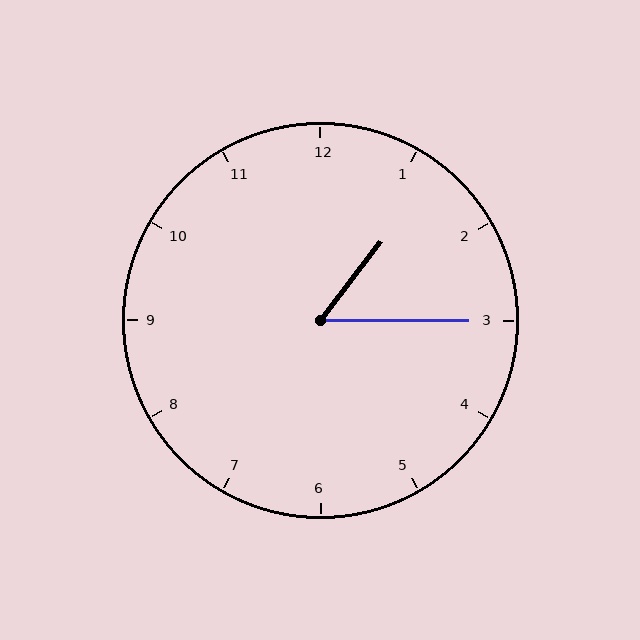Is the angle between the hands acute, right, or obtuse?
It is acute.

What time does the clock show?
1:15.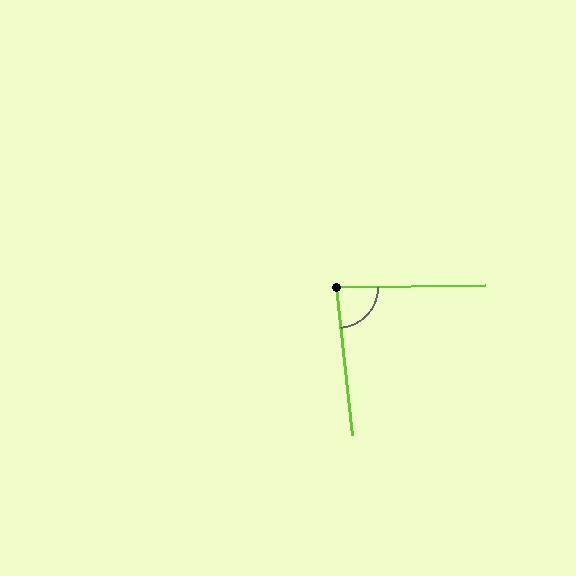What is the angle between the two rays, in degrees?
Approximately 85 degrees.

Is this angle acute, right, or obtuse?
It is acute.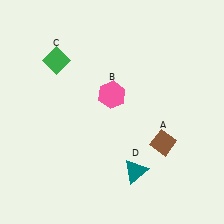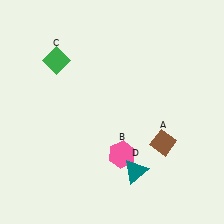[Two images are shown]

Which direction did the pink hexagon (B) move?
The pink hexagon (B) moved down.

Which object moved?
The pink hexagon (B) moved down.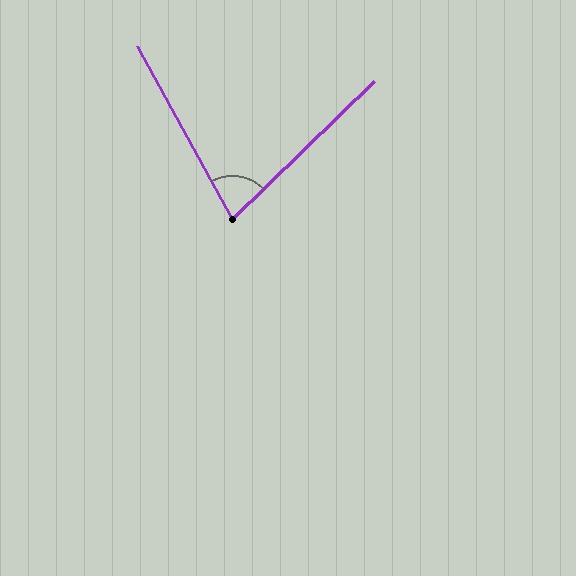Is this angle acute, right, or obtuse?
It is acute.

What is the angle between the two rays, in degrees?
Approximately 75 degrees.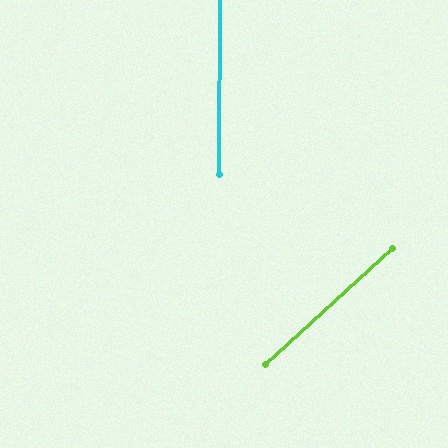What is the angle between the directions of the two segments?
Approximately 47 degrees.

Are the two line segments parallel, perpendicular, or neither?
Neither parallel nor perpendicular — they differ by about 47°.